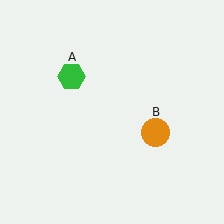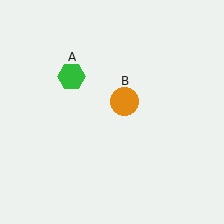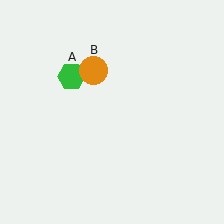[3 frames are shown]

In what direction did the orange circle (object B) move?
The orange circle (object B) moved up and to the left.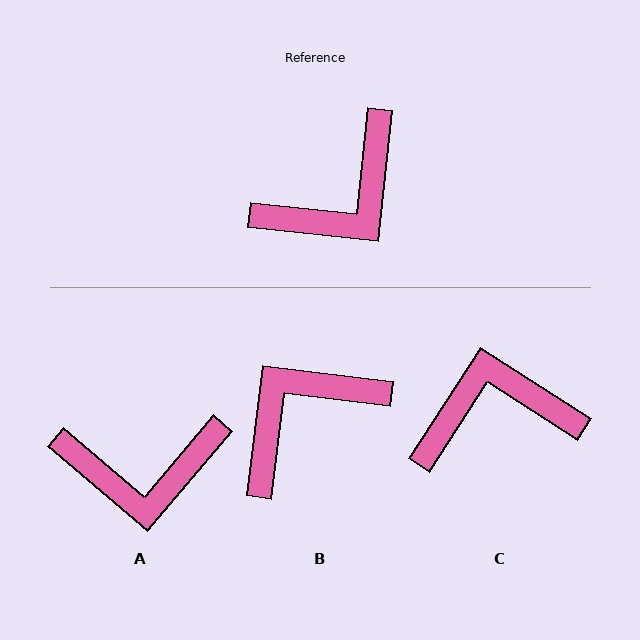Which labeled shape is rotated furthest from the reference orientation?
B, about 179 degrees away.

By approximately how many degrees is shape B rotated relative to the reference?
Approximately 179 degrees counter-clockwise.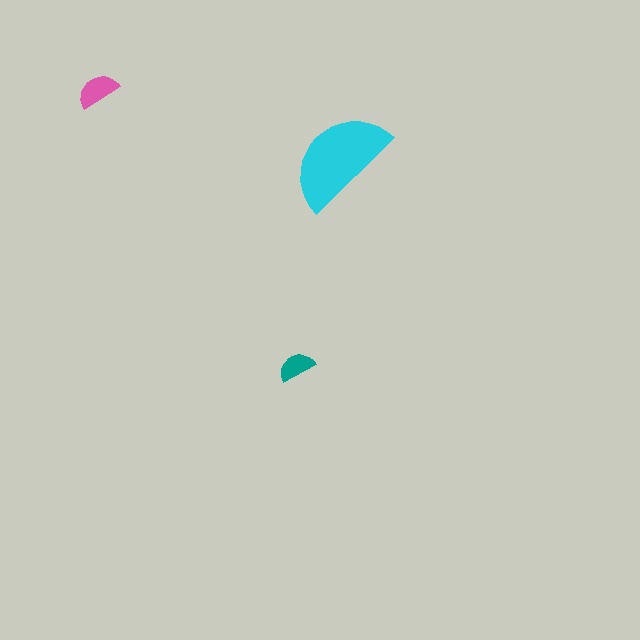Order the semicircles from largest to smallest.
the cyan one, the pink one, the teal one.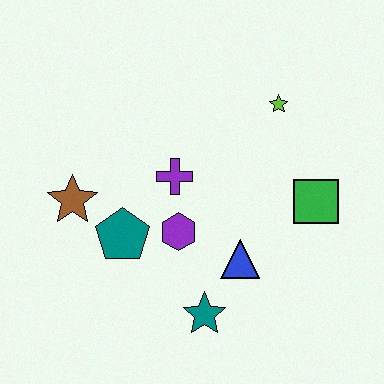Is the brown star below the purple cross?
Yes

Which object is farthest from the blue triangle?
The brown star is farthest from the blue triangle.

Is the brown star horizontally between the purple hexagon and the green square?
No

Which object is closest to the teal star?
The blue triangle is closest to the teal star.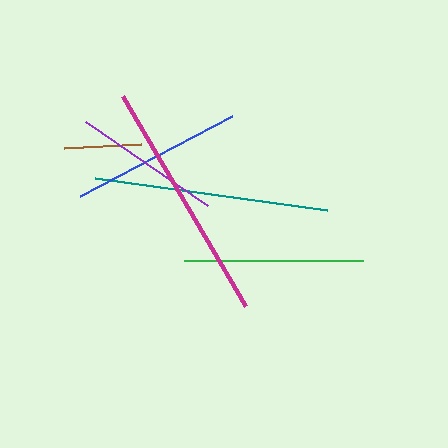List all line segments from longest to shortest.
From longest to shortest: magenta, teal, green, blue, purple, brown.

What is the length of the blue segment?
The blue segment is approximately 172 pixels long.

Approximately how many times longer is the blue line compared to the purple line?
The blue line is approximately 1.2 times the length of the purple line.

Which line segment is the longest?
The magenta line is the longest at approximately 243 pixels.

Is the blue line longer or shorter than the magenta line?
The magenta line is longer than the blue line.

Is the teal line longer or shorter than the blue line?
The teal line is longer than the blue line.